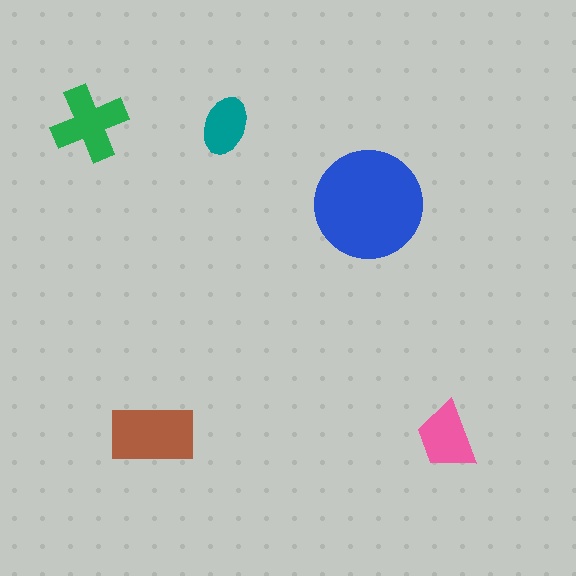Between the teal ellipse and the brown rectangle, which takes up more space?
The brown rectangle.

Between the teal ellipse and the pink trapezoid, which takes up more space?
The pink trapezoid.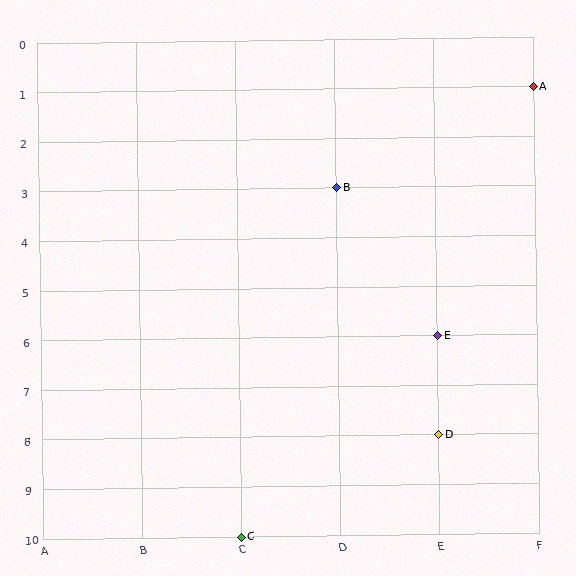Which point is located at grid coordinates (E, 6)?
Point E is at (E, 6).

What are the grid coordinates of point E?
Point E is at grid coordinates (E, 6).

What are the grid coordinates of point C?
Point C is at grid coordinates (C, 10).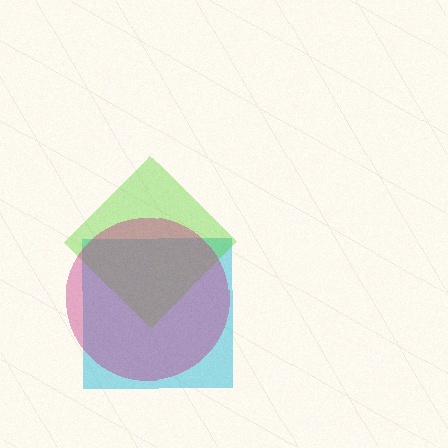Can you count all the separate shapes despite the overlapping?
Yes, there are 3 separate shapes.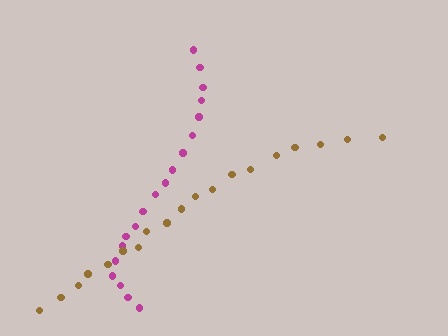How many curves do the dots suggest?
There are 2 distinct paths.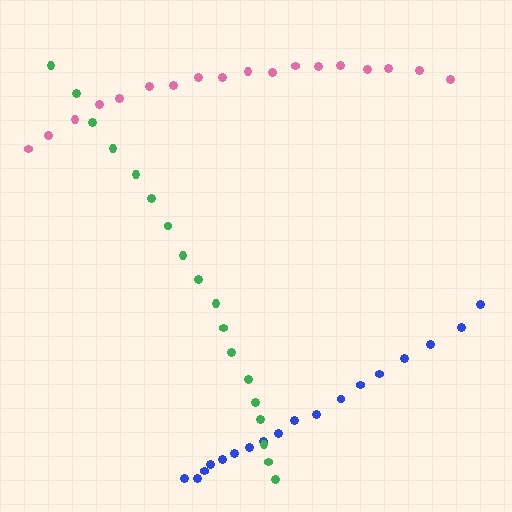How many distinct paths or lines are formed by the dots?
There are 3 distinct paths.